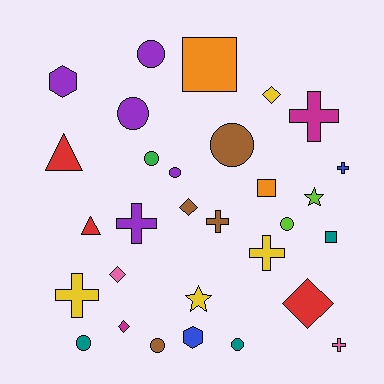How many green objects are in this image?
There is 1 green object.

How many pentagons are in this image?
There are no pentagons.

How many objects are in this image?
There are 30 objects.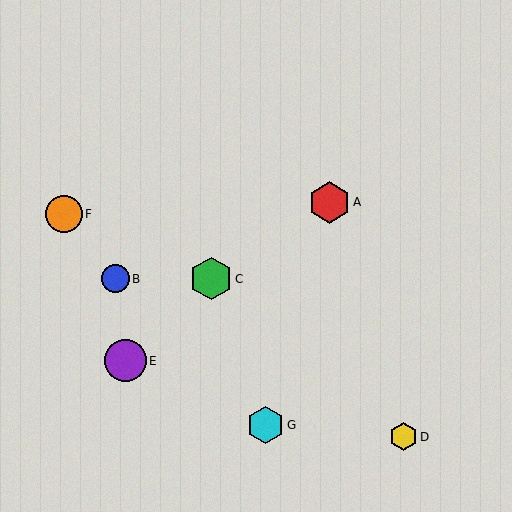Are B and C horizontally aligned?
Yes, both are at y≈279.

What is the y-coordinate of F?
Object F is at y≈214.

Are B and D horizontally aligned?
No, B is at y≈279 and D is at y≈437.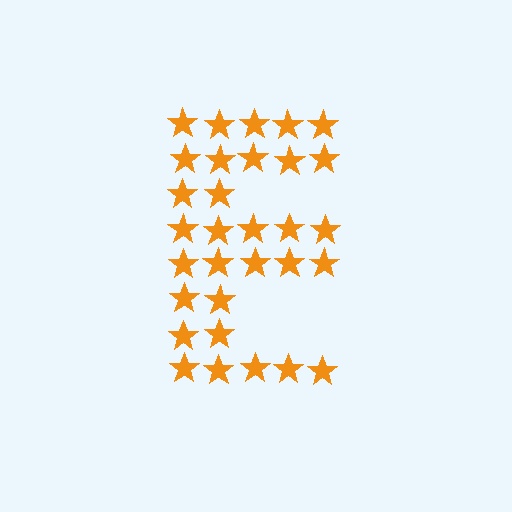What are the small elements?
The small elements are stars.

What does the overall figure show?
The overall figure shows the letter E.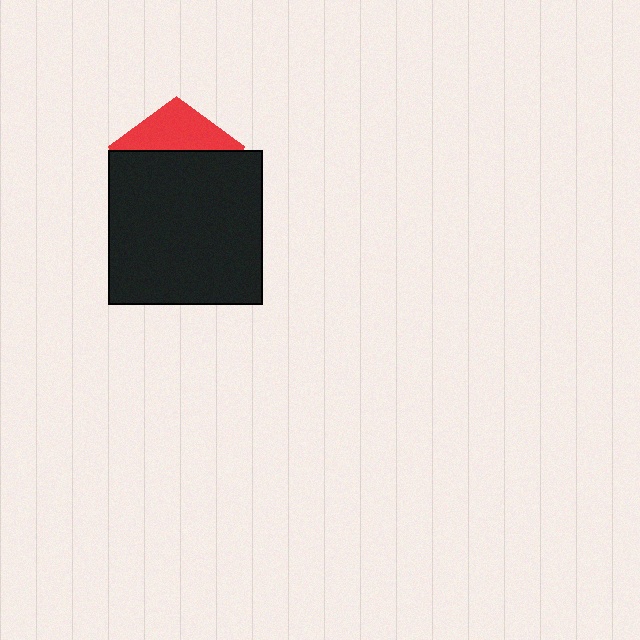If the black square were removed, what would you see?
You would see the complete red pentagon.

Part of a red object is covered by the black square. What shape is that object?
It is a pentagon.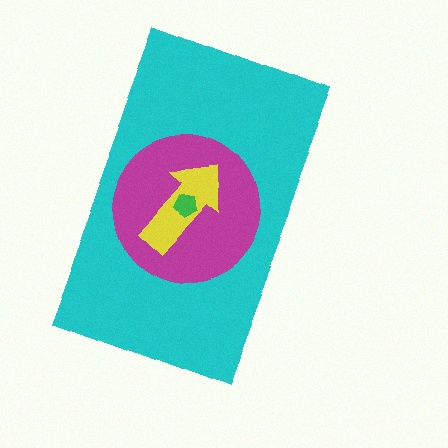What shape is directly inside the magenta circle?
The yellow arrow.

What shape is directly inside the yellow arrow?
The green pentagon.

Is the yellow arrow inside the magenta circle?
Yes.